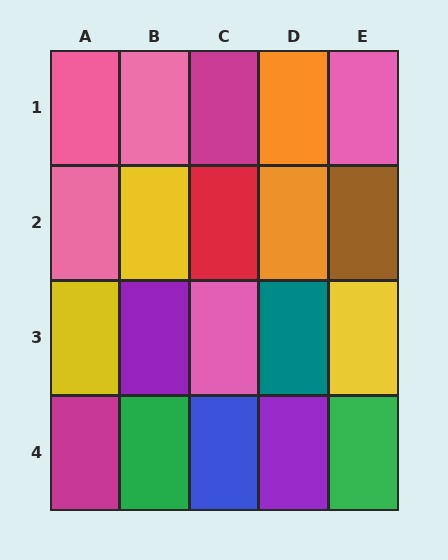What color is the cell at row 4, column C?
Blue.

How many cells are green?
2 cells are green.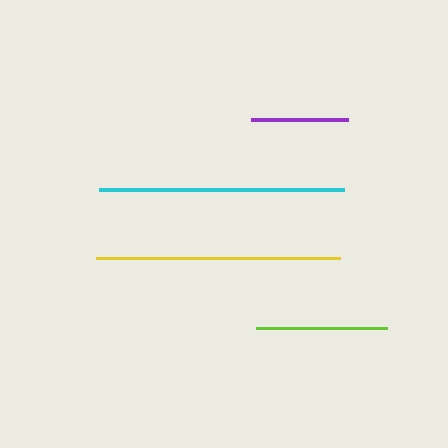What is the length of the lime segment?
The lime segment is approximately 131 pixels long.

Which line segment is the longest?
The cyan line is the longest at approximately 245 pixels.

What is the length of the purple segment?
The purple segment is approximately 97 pixels long.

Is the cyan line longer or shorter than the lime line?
The cyan line is longer than the lime line.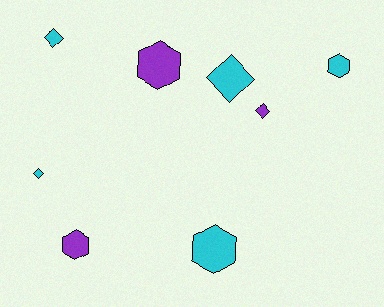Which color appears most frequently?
Cyan, with 5 objects.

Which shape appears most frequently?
Diamond, with 4 objects.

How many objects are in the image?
There are 8 objects.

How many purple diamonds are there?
There is 1 purple diamond.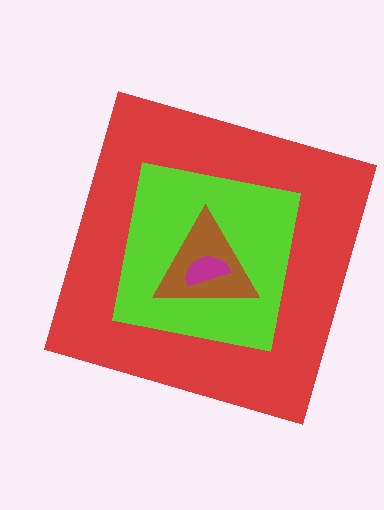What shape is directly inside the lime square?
The brown triangle.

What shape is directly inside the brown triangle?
The magenta semicircle.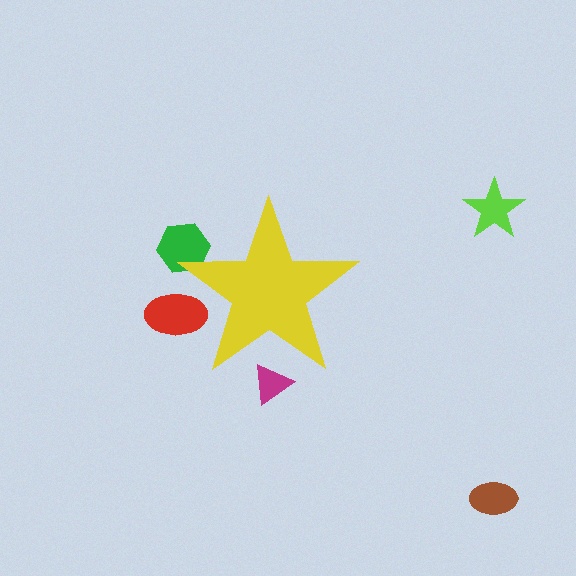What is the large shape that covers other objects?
A yellow star.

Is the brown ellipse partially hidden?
No, the brown ellipse is fully visible.